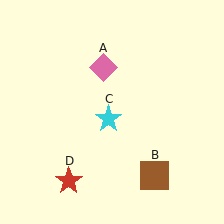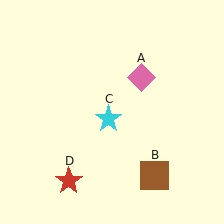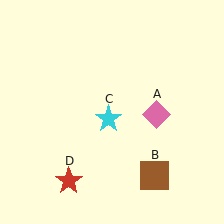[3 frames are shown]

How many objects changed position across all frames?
1 object changed position: pink diamond (object A).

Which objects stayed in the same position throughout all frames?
Brown square (object B) and cyan star (object C) and red star (object D) remained stationary.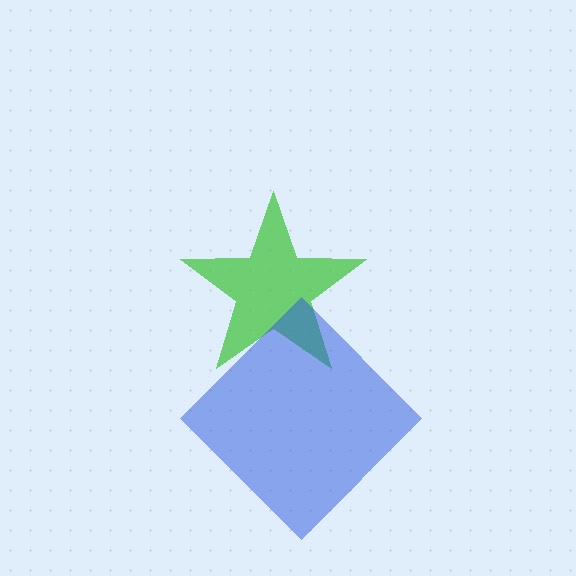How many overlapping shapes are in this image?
There are 2 overlapping shapes in the image.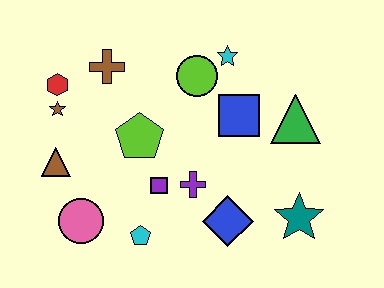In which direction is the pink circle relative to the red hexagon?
The pink circle is below the red hexagon.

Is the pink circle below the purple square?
Yes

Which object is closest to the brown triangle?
The brown star is closest to the brown triangle.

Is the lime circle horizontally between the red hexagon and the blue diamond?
Yes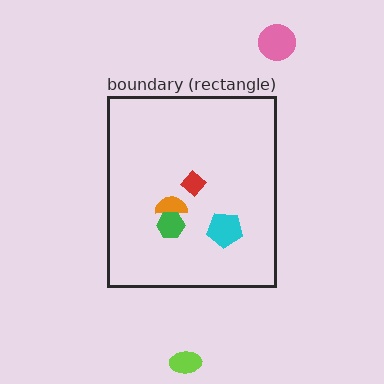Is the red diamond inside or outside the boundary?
Inside.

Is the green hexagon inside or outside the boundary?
Inside.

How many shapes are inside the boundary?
4 inside, 2 outside.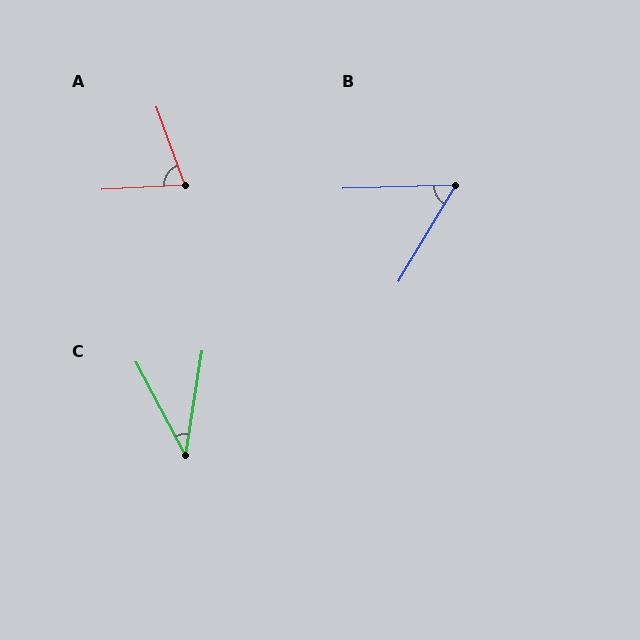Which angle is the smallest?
C, at approximately 37 degrees.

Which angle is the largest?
A, at approximately 73 degrees.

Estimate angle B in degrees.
Approximately 57 degrees.